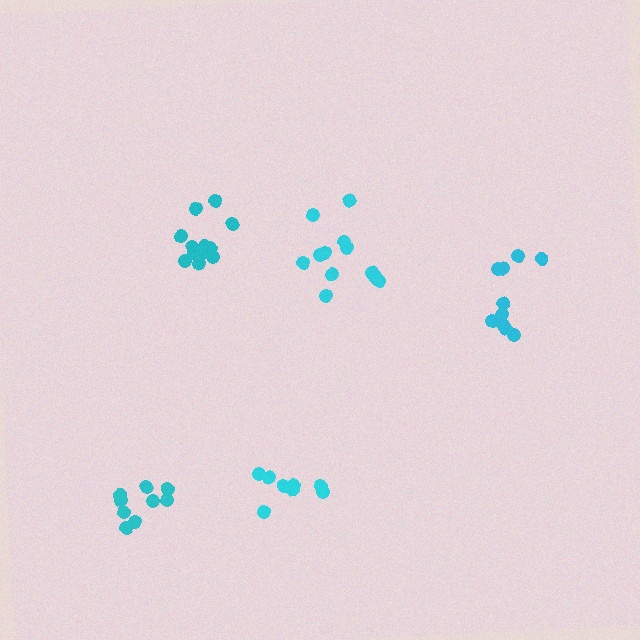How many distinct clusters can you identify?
There are 5 distinct clusters.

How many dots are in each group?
Group 1: 10 dots, Group 2: 8 dots, Group 3: 13 dots, Group 4: 9 dots, Group 5: 12 dots (52 total).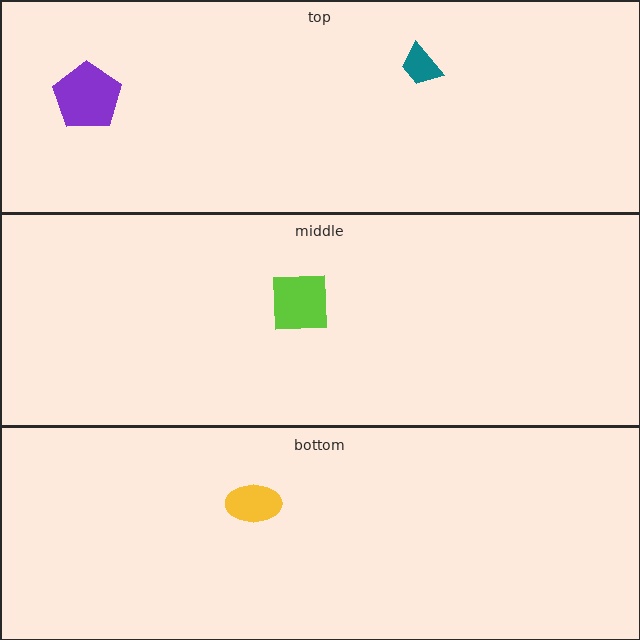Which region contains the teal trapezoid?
The top region.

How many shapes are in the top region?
2.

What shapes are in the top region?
The teal trapezoid, the purple pentagon.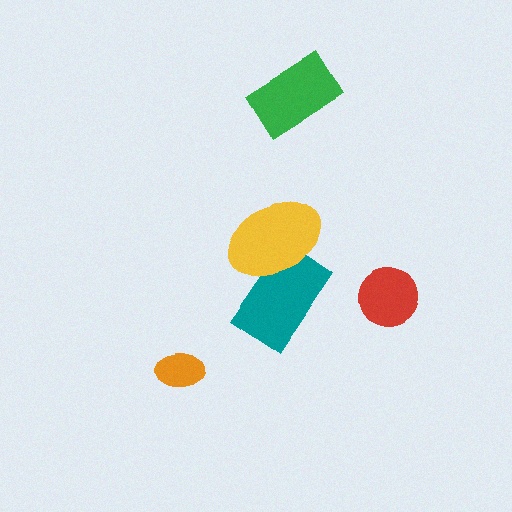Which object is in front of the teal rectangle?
The yellow ellipse is in front of the teal rectangle.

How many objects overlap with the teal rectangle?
1 object overlaps with the teal rectangle.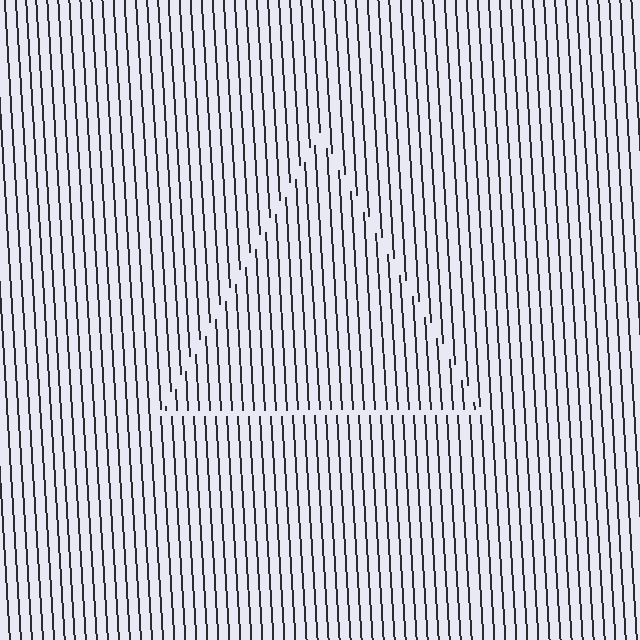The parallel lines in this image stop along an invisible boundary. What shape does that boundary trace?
An illusory triangle. The interior of the shape contains the same grating, shifted by half a period — the contour is defined by the phase discontinuity where line-ends from the inner and outer gratings abut.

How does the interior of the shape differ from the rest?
The interior of the shape contains the same grating, shifted by half a period — the contour is defined by the phase discontinuity where line-ends from the inner and outer gratings abut.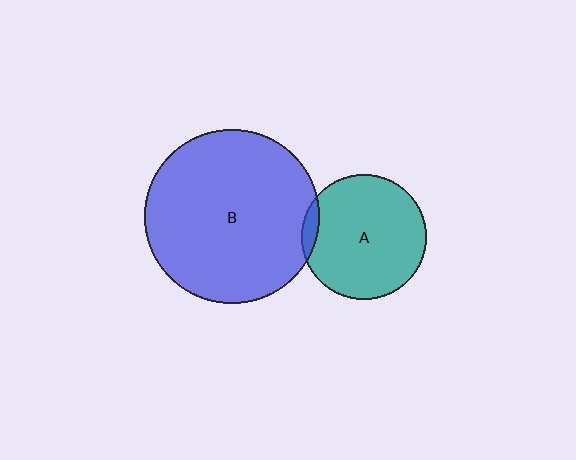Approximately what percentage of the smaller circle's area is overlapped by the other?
Approximately 5%.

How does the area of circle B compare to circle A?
Approximately 1.9 times.